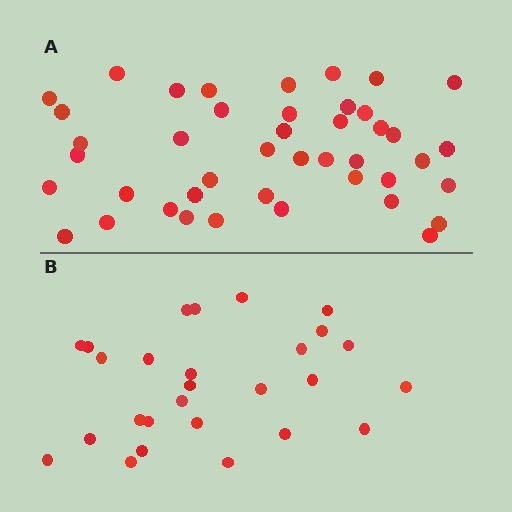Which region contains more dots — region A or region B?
Region A (the top region) has more dots.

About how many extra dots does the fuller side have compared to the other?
Region A has approximately 15 more dots than region B.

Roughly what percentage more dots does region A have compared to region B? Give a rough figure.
About 60% more.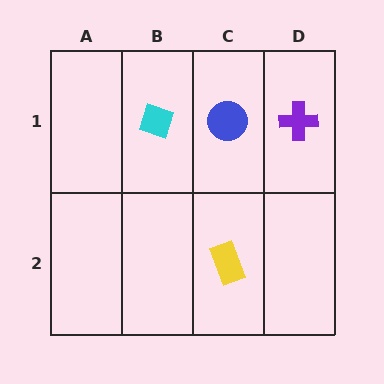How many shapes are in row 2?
1 shape.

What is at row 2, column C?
A yellow rectangle.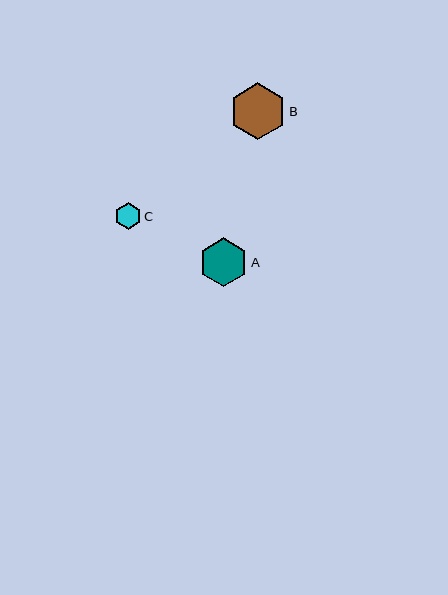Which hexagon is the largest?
Hexagon B is the largest with a size of approximately 57 pixels.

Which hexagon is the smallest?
Hexagon C is the smallest with a size of approximately 26 pixels.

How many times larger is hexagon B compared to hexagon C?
Hexagon B is approximately 2.2 times the size of hexagon C.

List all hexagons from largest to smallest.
From largest to smallest: B, A, C.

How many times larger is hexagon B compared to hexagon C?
Hexagon B is approximately 2.2 times the size of hexagon C.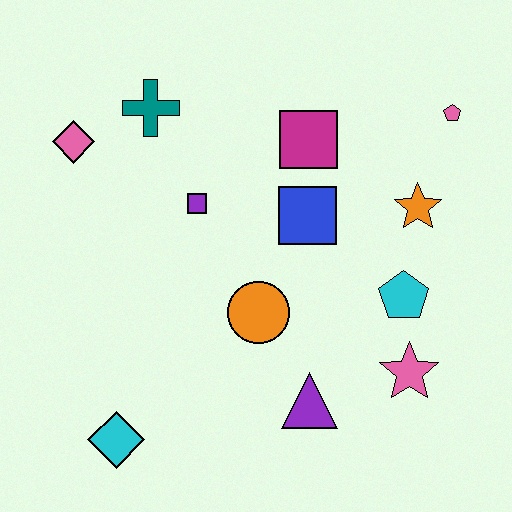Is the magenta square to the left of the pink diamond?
No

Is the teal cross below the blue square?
No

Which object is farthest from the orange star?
The cyan diamond is farthest from the orange star.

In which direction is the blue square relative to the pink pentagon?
The blue square is to the left of the pink pentagon.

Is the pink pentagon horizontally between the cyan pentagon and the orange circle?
No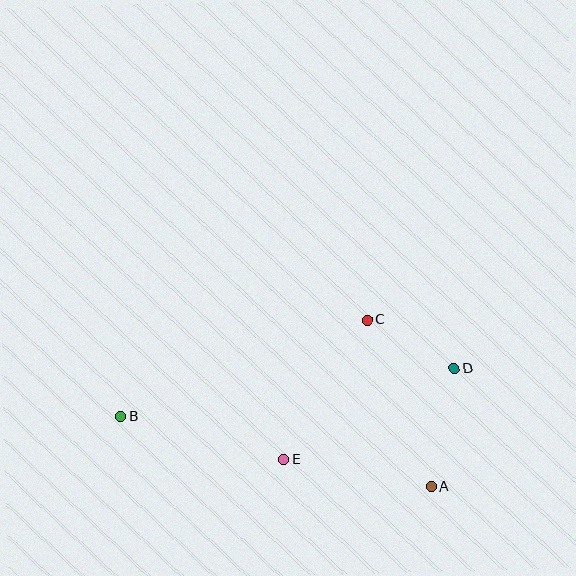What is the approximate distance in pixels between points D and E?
The distance between D and E is approximately 193 pixels.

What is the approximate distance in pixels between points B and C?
The distance between B and C is approximately 265 pixels.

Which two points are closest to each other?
Points C and D are closest to each other.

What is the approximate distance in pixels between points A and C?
The distance between A and C is approximately 179 pixels.